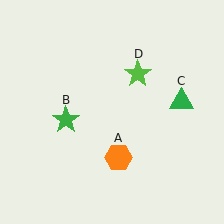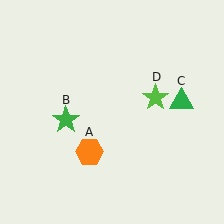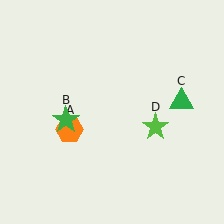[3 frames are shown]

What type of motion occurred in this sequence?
The orange hexagon (object A), lime star (object D) rotated clockwise around the center of the scene.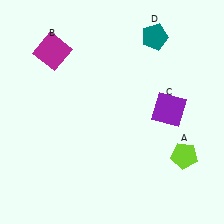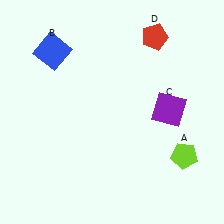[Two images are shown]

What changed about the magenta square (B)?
In Image 1, B is magenta. In Image 2, it changed to blue.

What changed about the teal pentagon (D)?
In Image 1, D is teal. In Image 2, it changed to red.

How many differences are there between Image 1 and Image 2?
There are 2 differences between the two images.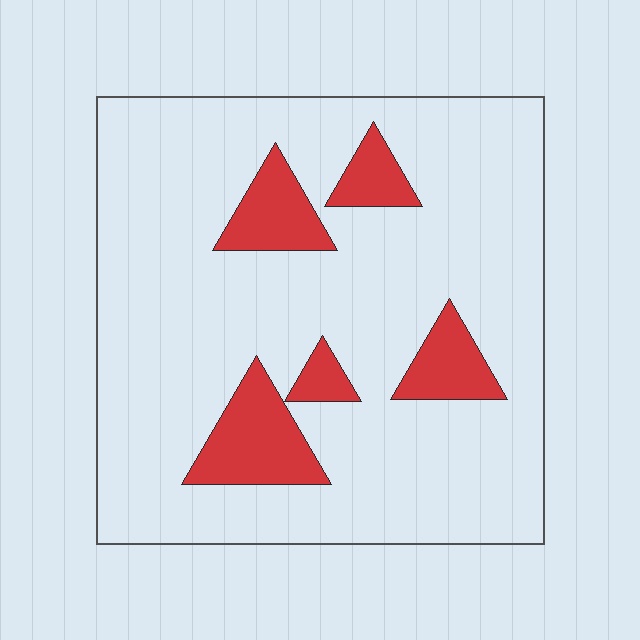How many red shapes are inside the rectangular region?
5.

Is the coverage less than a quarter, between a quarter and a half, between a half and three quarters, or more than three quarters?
Less than a quarter.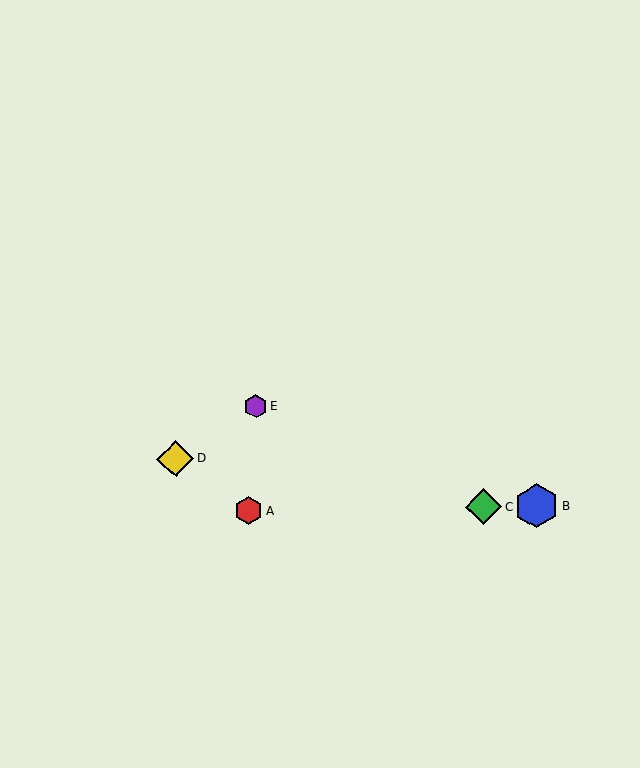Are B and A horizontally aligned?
Yes, both are at y≈506.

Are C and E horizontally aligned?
No, C is at y≈507 and E is at y≈406.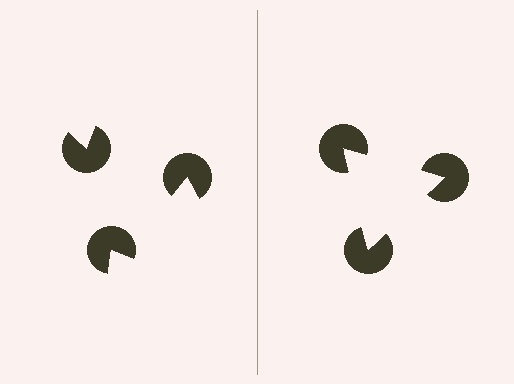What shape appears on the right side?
An illusory triangle.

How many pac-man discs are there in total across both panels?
6 — 3 on each side.